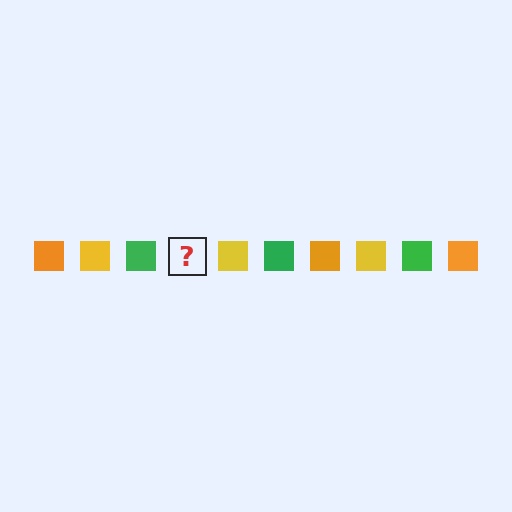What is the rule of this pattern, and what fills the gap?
The rule is that the pattern cycles through orange, yellow, green squares. The gap should be filled with an orange square.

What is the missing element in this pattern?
The missing element is an orange square.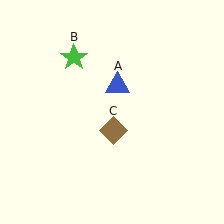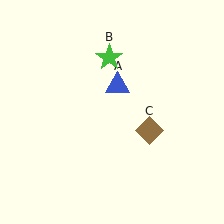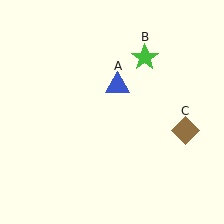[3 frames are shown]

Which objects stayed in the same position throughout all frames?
Blue triangle (object A) remained stationary.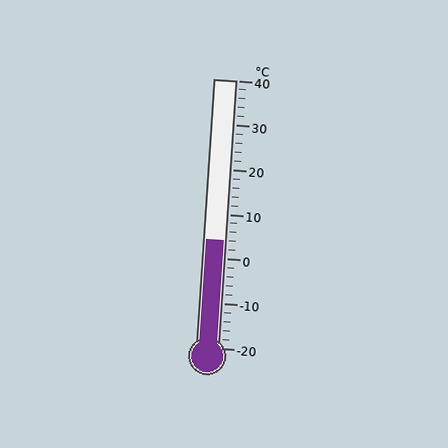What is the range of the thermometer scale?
The thermometer scale ranges from -20°C to 40°C.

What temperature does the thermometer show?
The thermometer shows approximately 4°C.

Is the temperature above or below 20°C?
The temperature is below 20°C.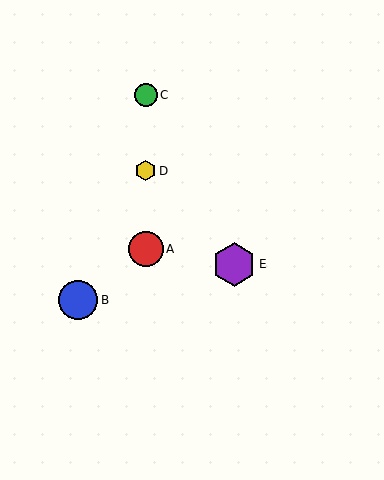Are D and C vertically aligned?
Yes, both are at x≈146.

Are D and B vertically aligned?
No, D is at x≈146 and B is at x≈78.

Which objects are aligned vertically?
Objects A, C, D are aligned vertically.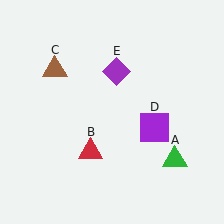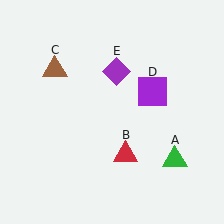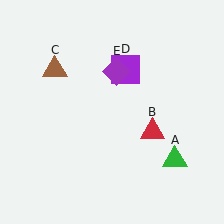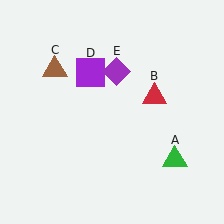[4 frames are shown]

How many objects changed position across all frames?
2 objects changed position: red triangle (object B), purple square (object D).